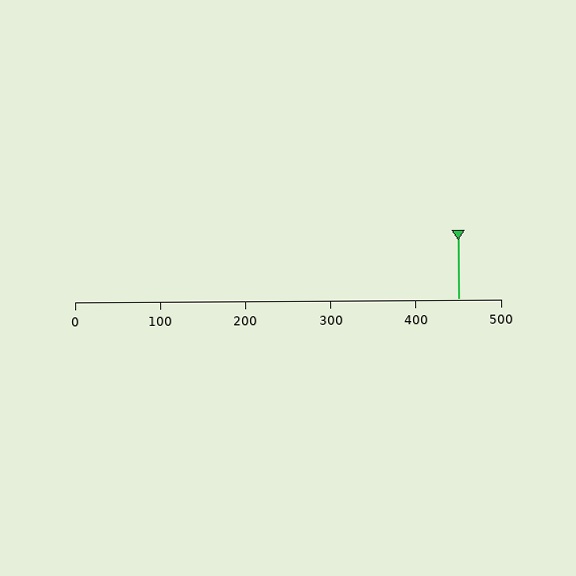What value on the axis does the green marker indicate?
The marker indicates approximately 450.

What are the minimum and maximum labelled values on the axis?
The axis runs from 0 to 500.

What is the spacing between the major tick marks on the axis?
The major ticks are spaced 100 apart.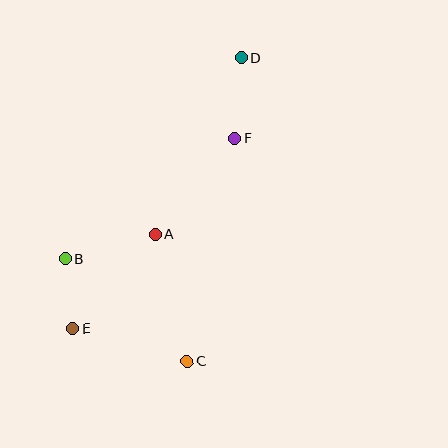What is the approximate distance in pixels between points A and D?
The distance between A and D is approximately 196 pixels.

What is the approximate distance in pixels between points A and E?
The distance between A and E is approximately 126 pixels.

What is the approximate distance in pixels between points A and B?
The distance between A and B is approximately 93 pixels.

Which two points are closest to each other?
Points B and E are closest to each other.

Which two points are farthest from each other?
Points D and E are farthest from each other.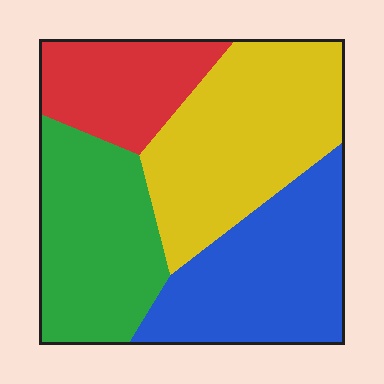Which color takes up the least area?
Red, at roughly 15%.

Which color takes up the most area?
Yellow, at roughly 30%.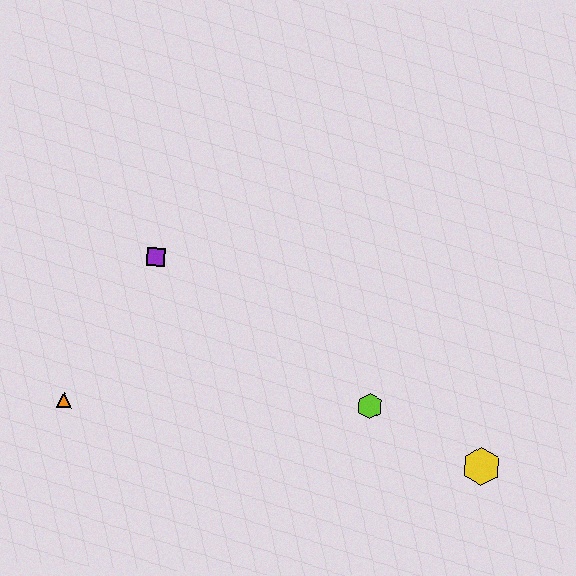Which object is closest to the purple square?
The orange triangle is closest to the purple square.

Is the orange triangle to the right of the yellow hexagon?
No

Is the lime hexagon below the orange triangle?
No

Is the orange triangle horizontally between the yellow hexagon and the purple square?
No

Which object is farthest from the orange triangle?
The yellow hexagon is farthest from the orange triangle.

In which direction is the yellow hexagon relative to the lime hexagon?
The yellow hexagon is to the right of the lime hexagon.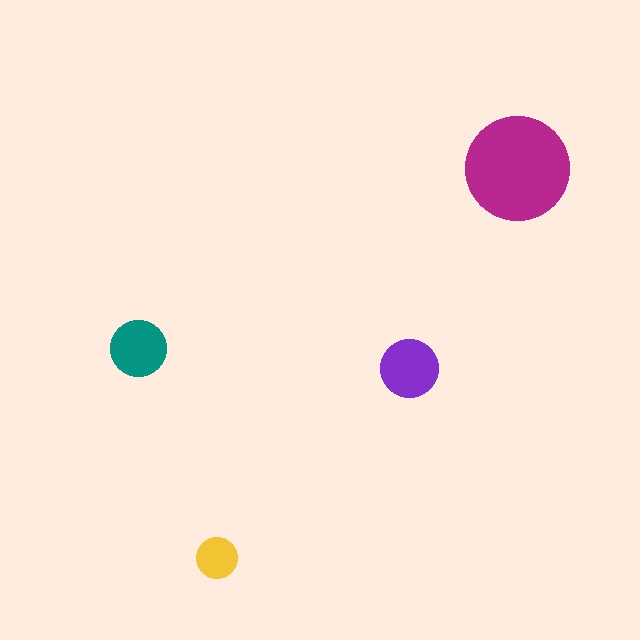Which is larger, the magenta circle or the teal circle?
The magenta one.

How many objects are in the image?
There are 4 objects in the image.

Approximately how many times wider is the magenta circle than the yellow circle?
About 2.5 times wider.